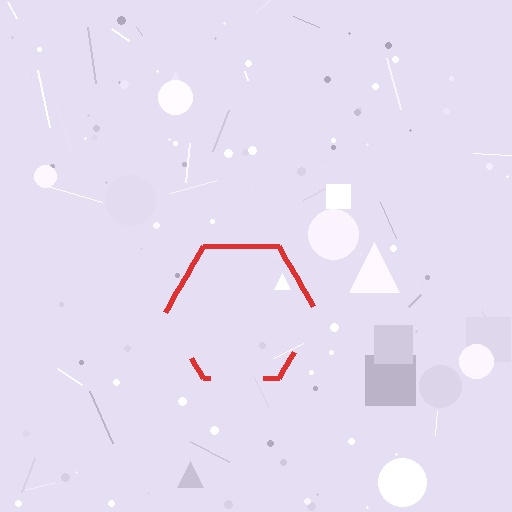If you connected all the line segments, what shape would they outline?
They would outline a hexagon.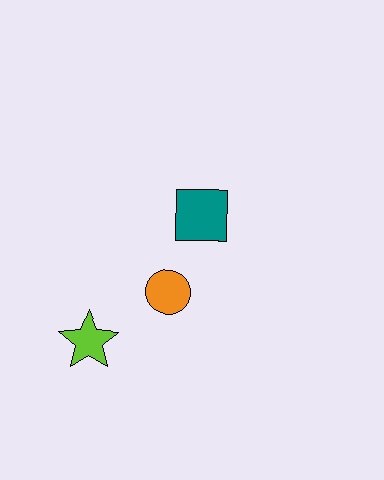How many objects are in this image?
There are 3 objects.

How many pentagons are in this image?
There are no pentagons.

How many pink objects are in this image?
There are no pink objects.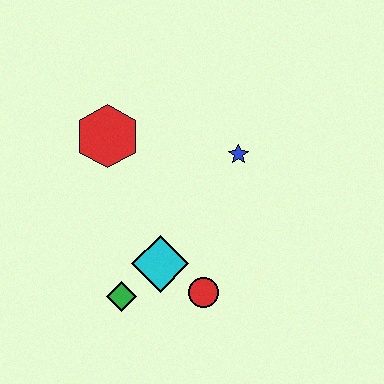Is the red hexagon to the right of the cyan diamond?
No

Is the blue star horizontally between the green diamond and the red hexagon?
No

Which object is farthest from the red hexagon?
The red circle is farthest from the red hexagon.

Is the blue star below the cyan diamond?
No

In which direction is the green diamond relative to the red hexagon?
The green diamond is below the red hexagon.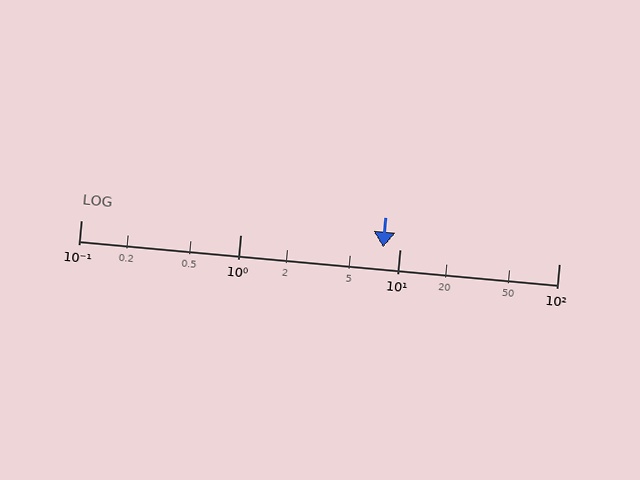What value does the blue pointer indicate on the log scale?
The pointer indicates approximately 7.9.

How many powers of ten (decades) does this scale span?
The scale spans 3 decades, from 0.1 to 100.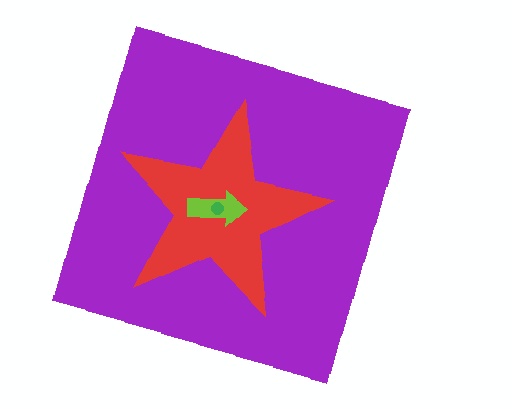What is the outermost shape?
The purple square.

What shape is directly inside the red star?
The lime arrow.